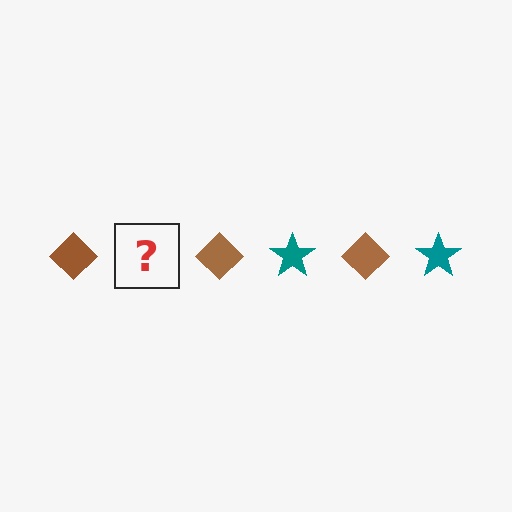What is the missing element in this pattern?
The missing element is a teal star.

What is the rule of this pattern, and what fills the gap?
The rule is that the pattern alternates between brown diamond and teal star. The gap should be filled with a teal star.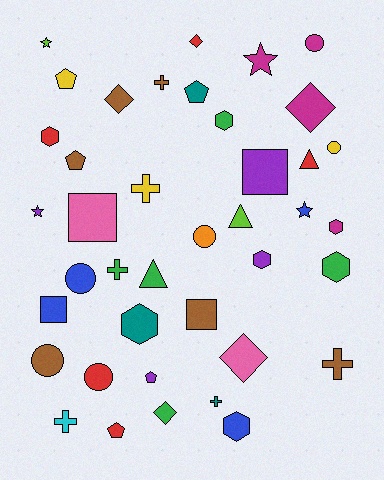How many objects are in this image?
There are 40 objects.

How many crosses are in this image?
There are 6 crosses.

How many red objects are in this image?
There are 5 red objects.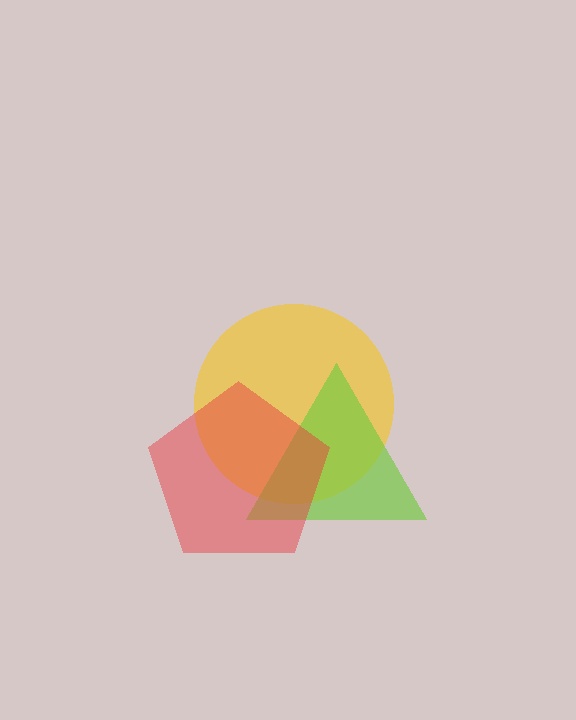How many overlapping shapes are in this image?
There are 3 overlapping shapes in the image.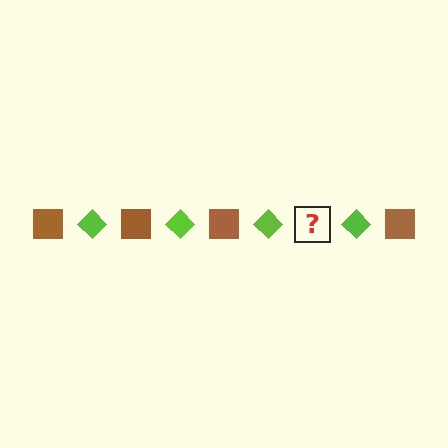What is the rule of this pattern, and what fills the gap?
The rule is that the pattern alternates between brown square and lime diamond. The gap should be filled with a brown square.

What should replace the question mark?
The question mark should be replaced with a brown square.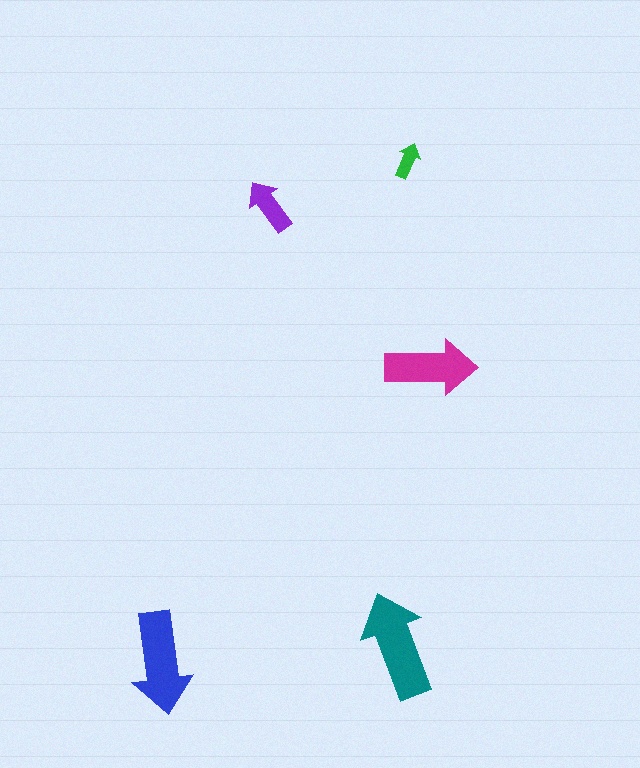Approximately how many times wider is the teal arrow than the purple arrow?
About 2 times wider.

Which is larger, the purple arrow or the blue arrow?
The blue one.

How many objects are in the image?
There are 5 objects in the image.